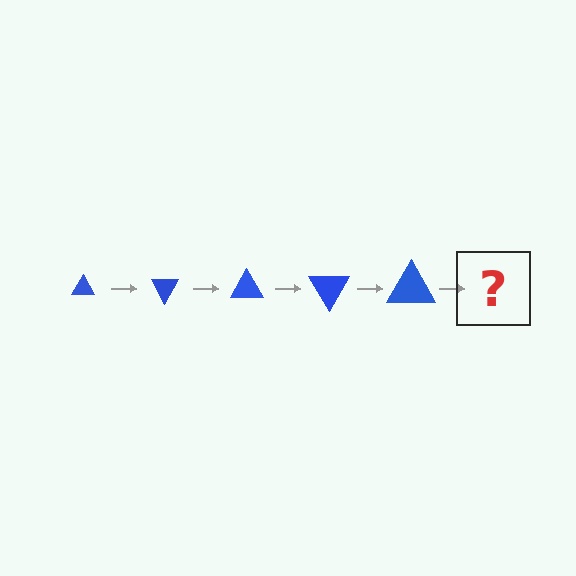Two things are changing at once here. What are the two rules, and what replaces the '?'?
The two rules are that the triangle grows larger each step and it rotates 60 degrees each step. The '?' should be a triangle, larger than the previous one and rotated 300 degrees from the start.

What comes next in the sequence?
The next element should be a triangle, larger than the previous one and rotated 300 degrees from the start.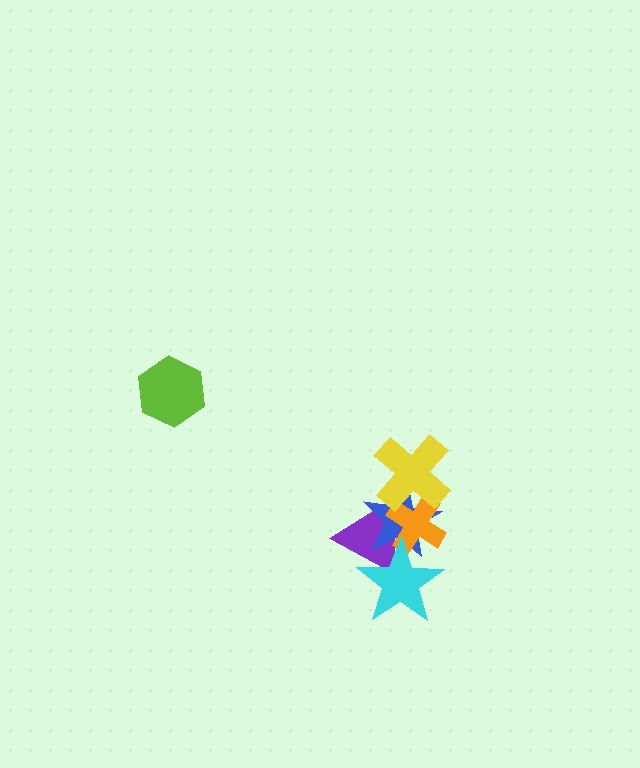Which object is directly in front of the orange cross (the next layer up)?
The cyan star is directly in front of the orange cross.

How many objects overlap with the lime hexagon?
0 objects overlap with the lime hexagon.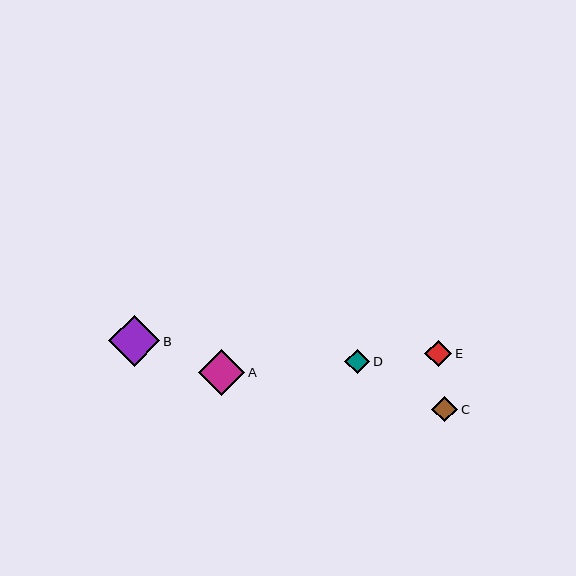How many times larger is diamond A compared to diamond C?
Diamond A is approximately 1.8 times the size of diamond C.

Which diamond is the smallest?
Diamond D is the smallest with a size of approximately 25 pixels.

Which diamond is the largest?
Diamond B is the largest with a size of approximately 51 pixels.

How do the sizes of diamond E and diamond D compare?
Diamond E and diamond D are approximately the same size.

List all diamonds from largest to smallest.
From largest to smallest: B, A, E, C, D.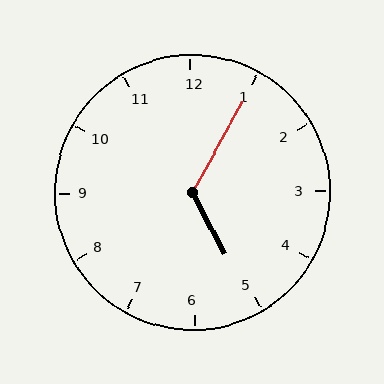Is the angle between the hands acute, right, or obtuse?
It is obtuse.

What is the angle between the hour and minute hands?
Approximately 122 degrees.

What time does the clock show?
5:05.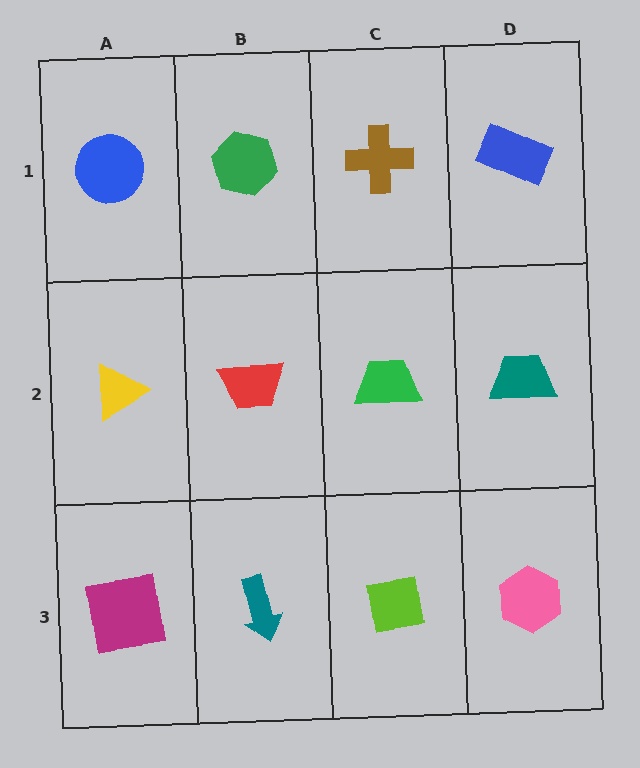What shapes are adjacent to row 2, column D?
A blue rectangle (row 1, column D), a pink hexagon (row 3, column D), a green trapezoid (row 2, column C).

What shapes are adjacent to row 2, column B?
A green hexagon (row 1, column B), a teal arrow (row 3, column B), a yellow triangle (row 2, column A), a green trapezoid (row 2, column C).